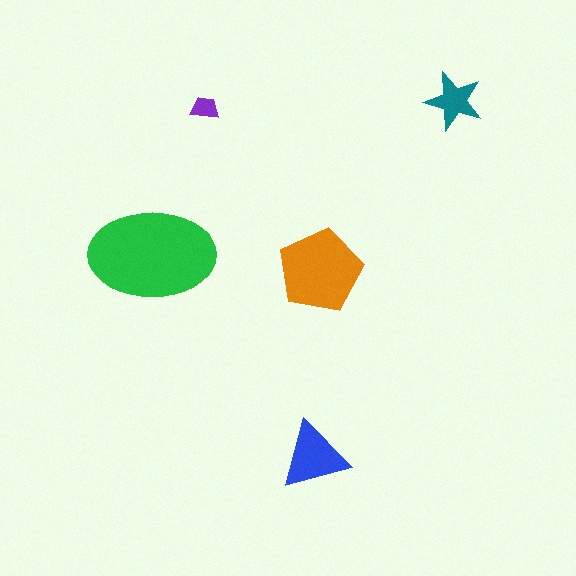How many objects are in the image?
There are 5 objects in the image.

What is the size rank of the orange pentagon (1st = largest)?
2nd.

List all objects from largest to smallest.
The green ellipse, the orange pentagon, the blue triangle, the teal star, the purple trapezoid.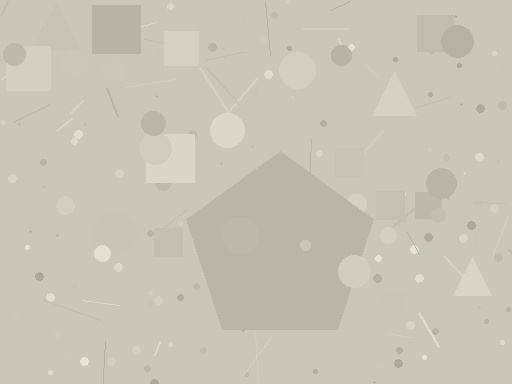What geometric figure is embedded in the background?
A pentagon is embedded in the background.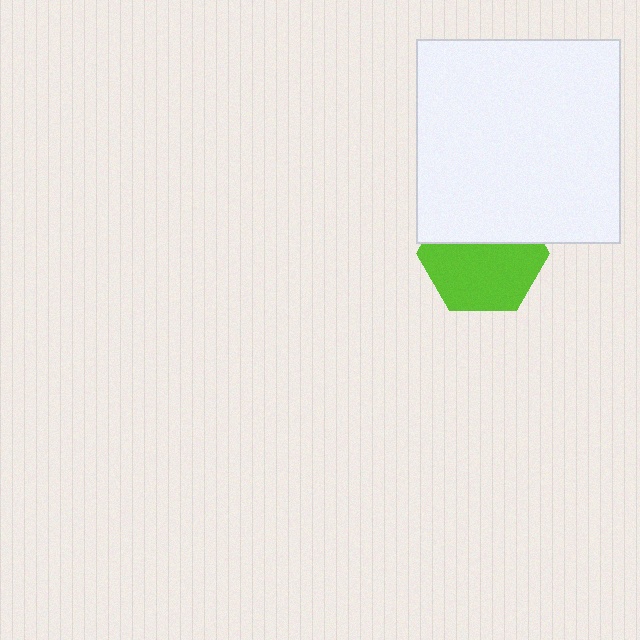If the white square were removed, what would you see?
You would see the complete lime hexagon.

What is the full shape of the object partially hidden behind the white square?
The partially hidden object is a lime hexagon.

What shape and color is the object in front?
The object in front is a white square.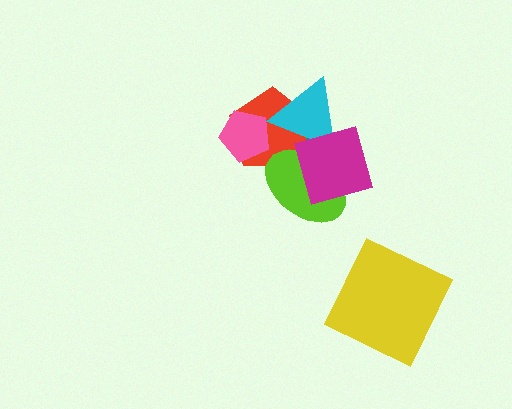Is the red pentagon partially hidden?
Yes, it is partially covered by another shape.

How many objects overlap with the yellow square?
0 objects overlap with the yellow square.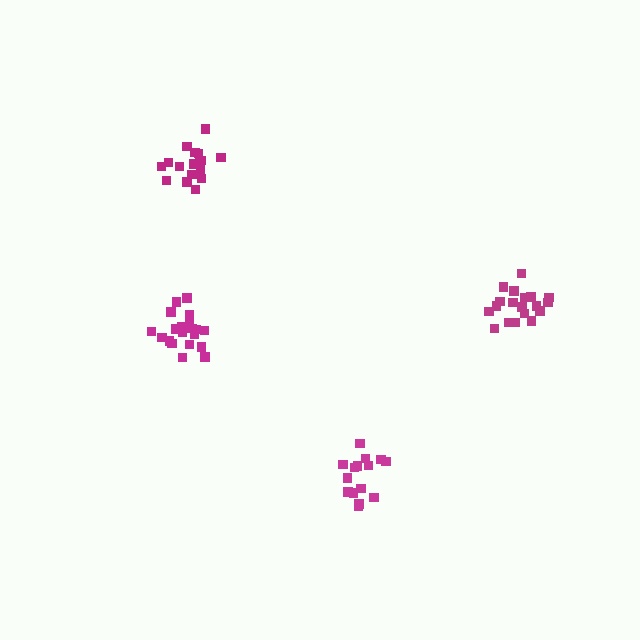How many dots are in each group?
Group 1: 20 dots, Group 2: 18 dots, Group 3: 19 dots, Group 4: 16 dots (73 total).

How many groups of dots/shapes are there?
There are 4 groups.